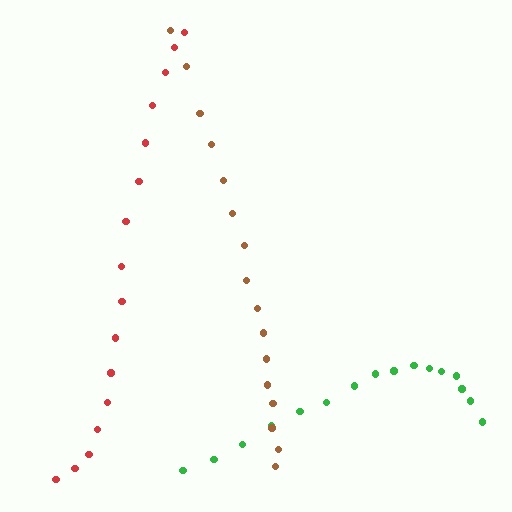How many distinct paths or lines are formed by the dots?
There are 3 distinct paths.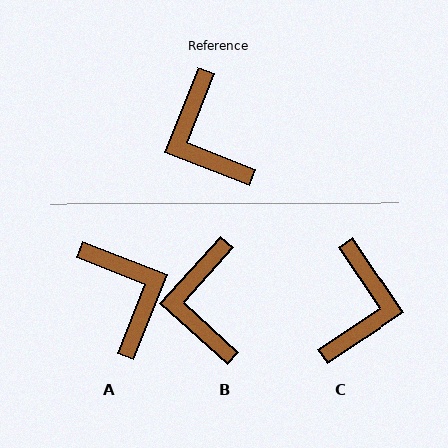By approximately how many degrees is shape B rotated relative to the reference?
Approximately 20 degrees clockwise.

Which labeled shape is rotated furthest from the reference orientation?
A, about 180 degrees away.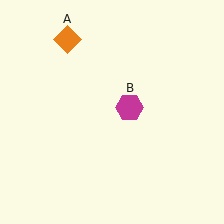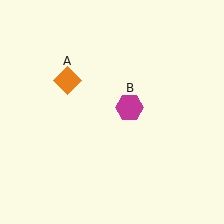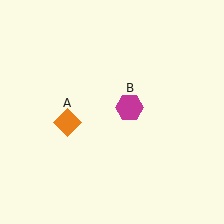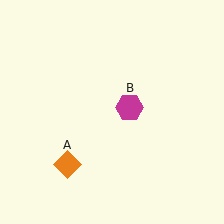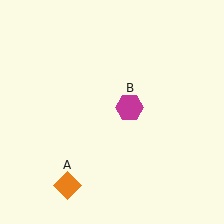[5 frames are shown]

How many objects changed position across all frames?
1 object changed position: orange diamond (object A).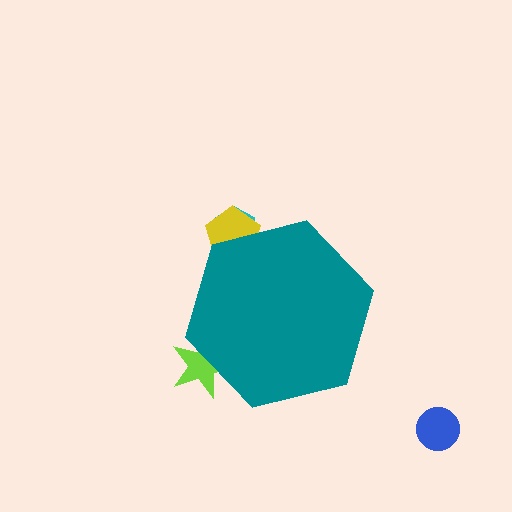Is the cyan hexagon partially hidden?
Yes, the cyan hexagon is partially hidden behind the teal hexagon.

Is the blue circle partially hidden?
No, the blue circle is fully visible.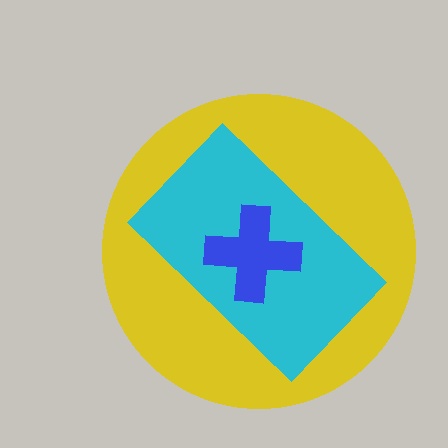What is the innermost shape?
The blue cross.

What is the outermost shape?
The yellow circle.